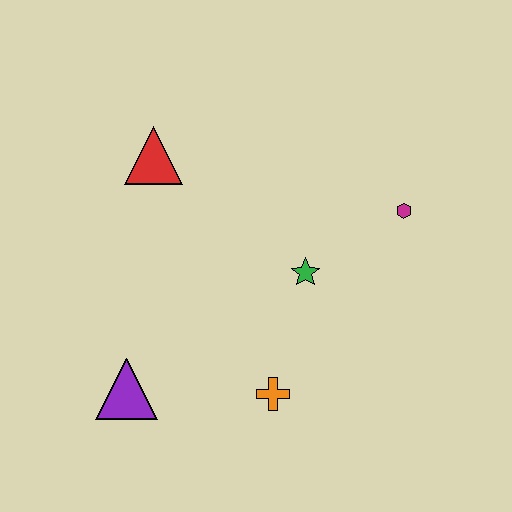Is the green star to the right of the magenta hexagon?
No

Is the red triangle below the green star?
No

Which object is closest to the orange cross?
The green star is closest to the orange cross.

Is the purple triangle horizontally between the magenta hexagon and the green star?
No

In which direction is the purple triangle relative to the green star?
The purple triangle is to the left of the green star.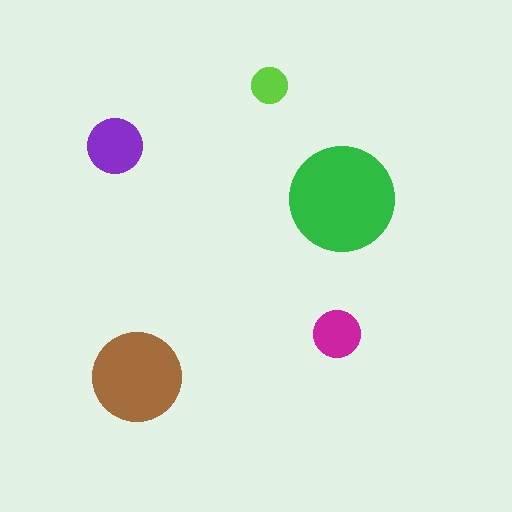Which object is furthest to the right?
The green circle is rightmost.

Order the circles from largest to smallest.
the green one, the brown one, the purple one, the magenta one, the lime one.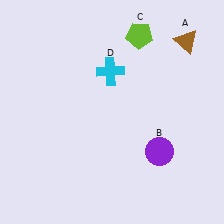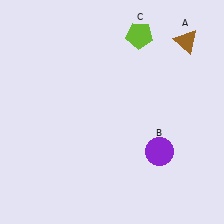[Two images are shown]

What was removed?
The cyan cross (D) was removed in Image 2.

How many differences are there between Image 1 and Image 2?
There is 1 difference between the two images.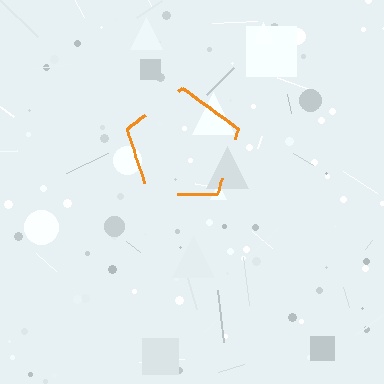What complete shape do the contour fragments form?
The contour fragments form a pentagon.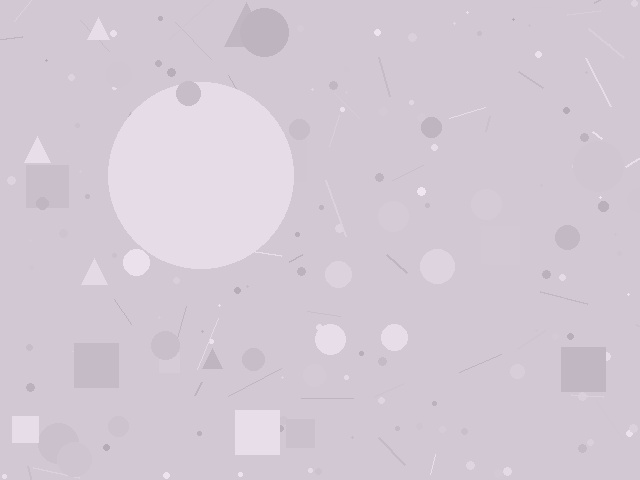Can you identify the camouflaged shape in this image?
The camouflaged shape is a circle.